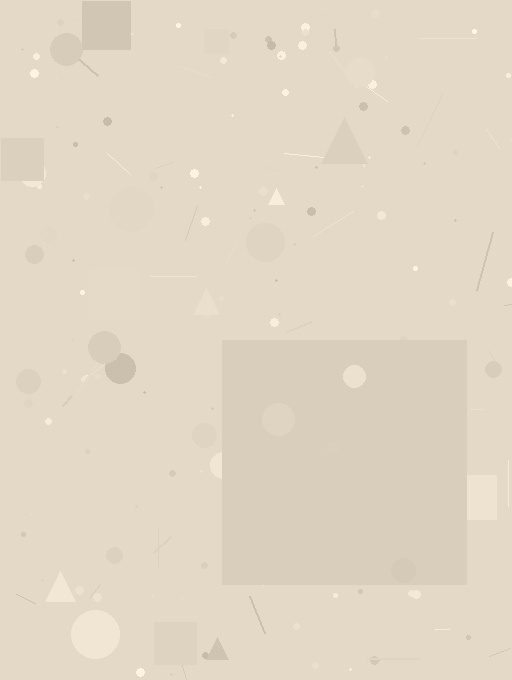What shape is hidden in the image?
A square is hidden in the image.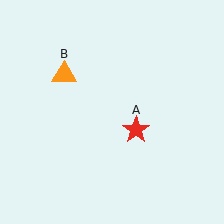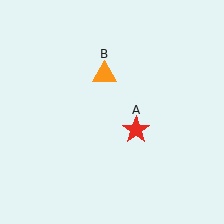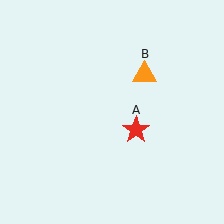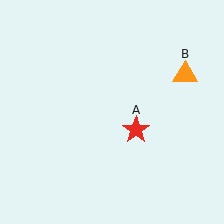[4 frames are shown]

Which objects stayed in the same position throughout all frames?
Red star (object A) remained stationary.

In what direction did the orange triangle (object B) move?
The orange triangle (object B) moved right.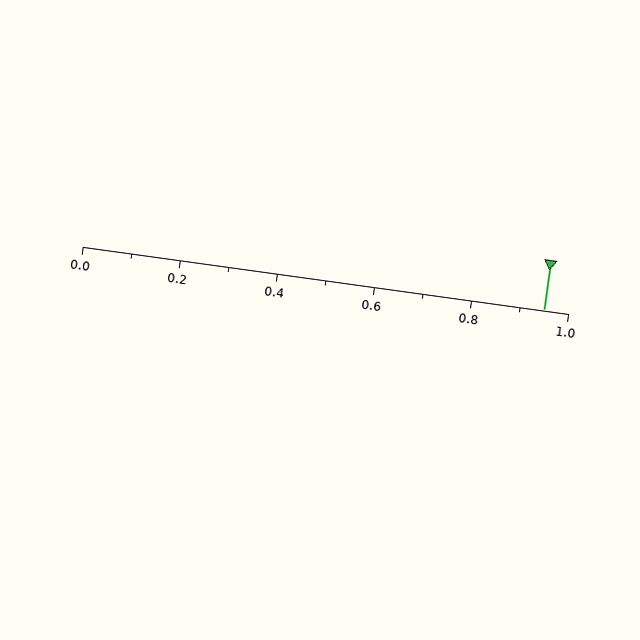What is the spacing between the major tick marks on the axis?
The major ticks are spaced 0.2 apart.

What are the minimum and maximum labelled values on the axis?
The axis runs from 0.0 to 1.0.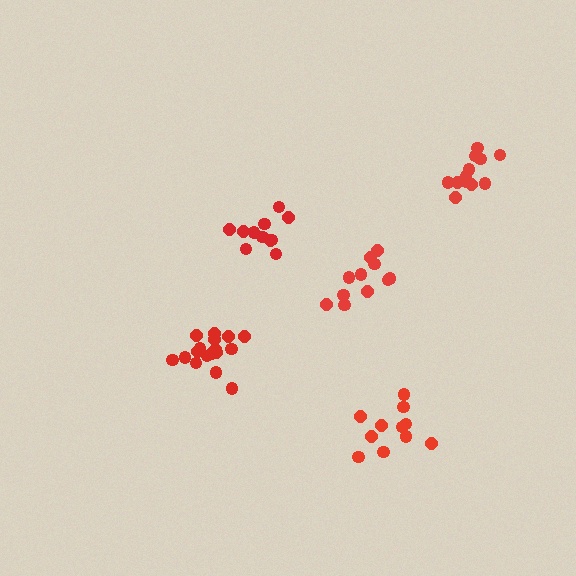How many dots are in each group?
Group 1: 12 dots, Group 2: 11 dots, Group 3: 11 dots, Group 4: 11 dots, Group 5: 17 dots (62 total).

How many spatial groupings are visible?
There are 5 spatial groupings.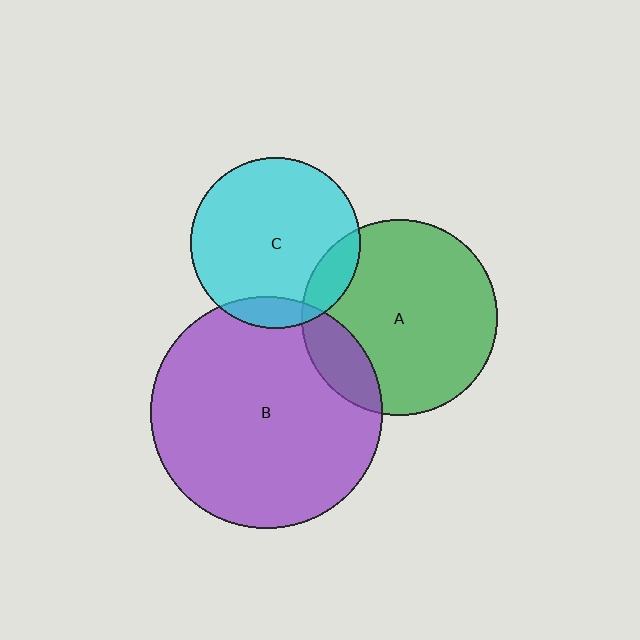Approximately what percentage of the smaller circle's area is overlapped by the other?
Approximately 15%.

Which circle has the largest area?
Circle B (purple).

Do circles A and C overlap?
Yes.